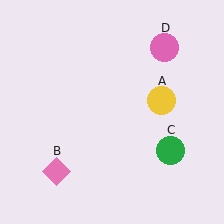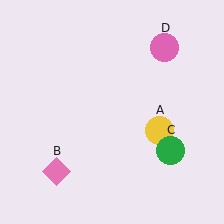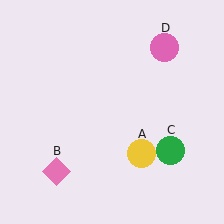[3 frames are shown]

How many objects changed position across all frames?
1 object changed position: yellow circle (object A).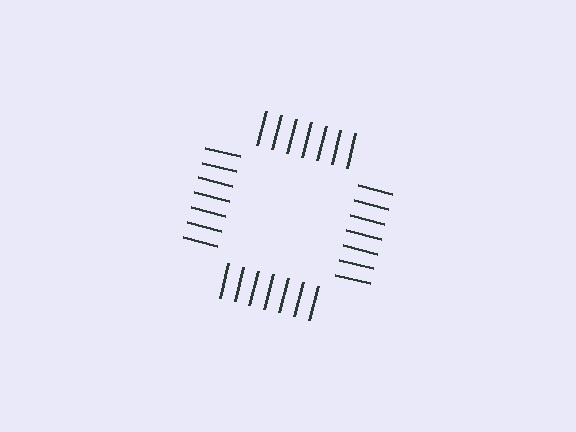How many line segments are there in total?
28 — 7 along each of the 4 edges.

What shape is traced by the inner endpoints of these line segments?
An illusory square — the line segments terminate on its edges but no continuous stroke is drawn.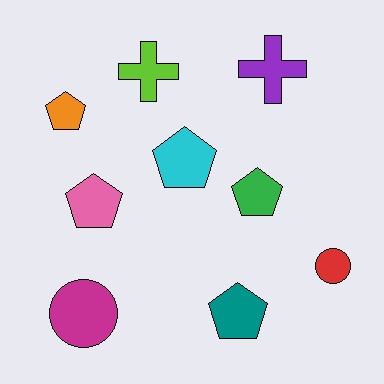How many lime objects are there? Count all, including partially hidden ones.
There is 1 lime object.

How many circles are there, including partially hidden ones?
There are 2 circles.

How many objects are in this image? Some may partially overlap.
There are 9 objects.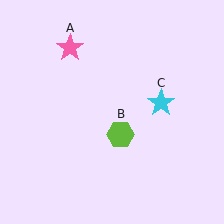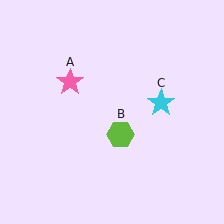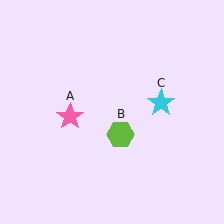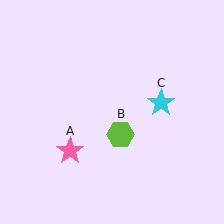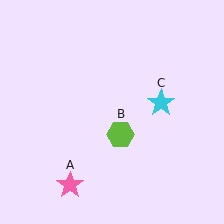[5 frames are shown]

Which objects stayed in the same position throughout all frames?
Lime hexagon (object B) and cyan star (object C) remained stationary.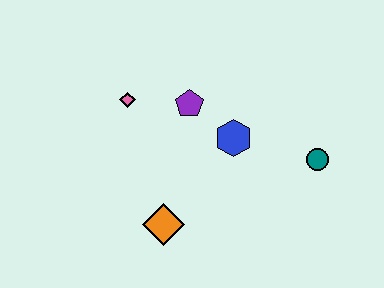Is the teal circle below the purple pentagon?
Yes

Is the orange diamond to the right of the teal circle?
No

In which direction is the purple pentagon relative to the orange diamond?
The purple pentagon is above the orange diamond.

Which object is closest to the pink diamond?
The purple pentagon is closest to the pink diamond.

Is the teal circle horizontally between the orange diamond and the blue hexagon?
No